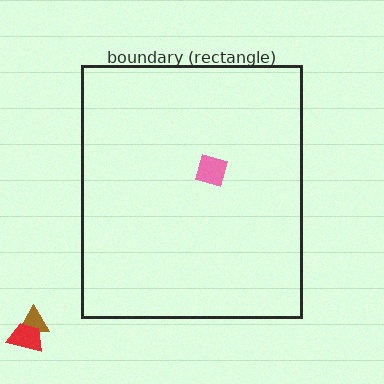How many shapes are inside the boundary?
1 inside, 2 outside.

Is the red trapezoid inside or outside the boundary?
Outside.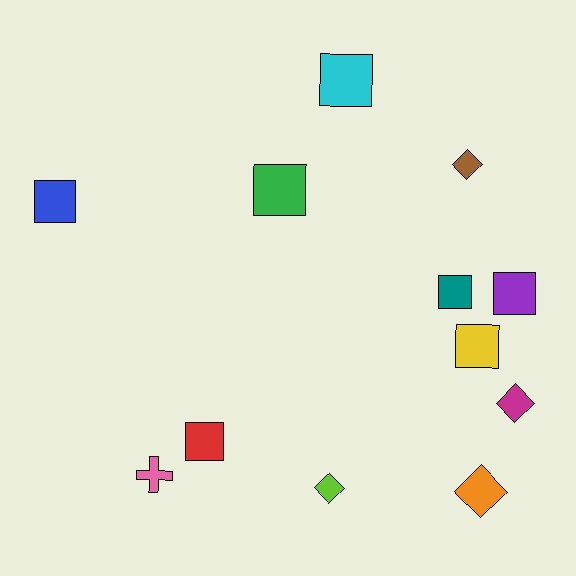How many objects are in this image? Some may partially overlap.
There are 12 objects.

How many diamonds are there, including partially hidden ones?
There are 4 diamonds.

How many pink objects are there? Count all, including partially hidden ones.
There is 1 pink object.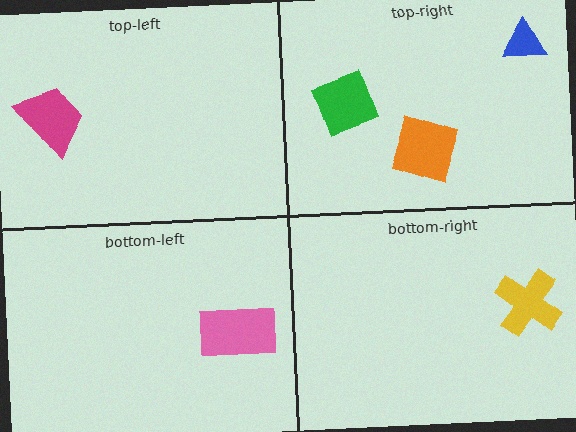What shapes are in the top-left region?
The magenta trapezoid.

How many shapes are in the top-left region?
1.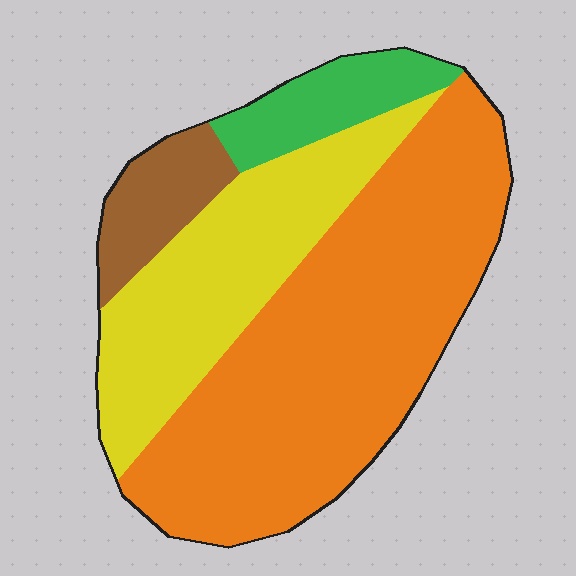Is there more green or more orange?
Orange.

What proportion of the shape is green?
Green takes up less than a sixth of the shape.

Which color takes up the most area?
Orange, at roughly 55%.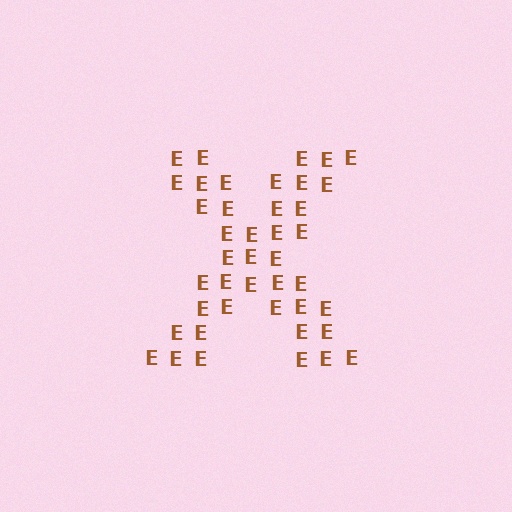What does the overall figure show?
The overall figure shows the letter X.